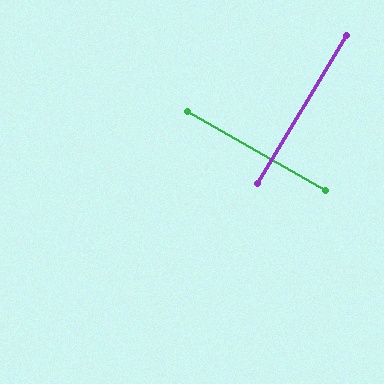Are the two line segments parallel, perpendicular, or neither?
Perpendicular — they meet at approximately 89°.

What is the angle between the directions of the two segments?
Approximately 89 degrees.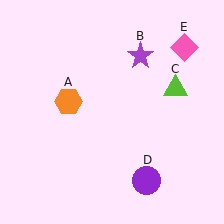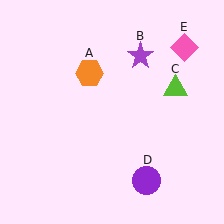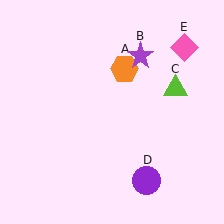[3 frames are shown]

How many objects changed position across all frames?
1 object changed position: orange hexagon (object A).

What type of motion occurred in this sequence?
The orange hexagon (object A) rotated clockwise around the center of the scene.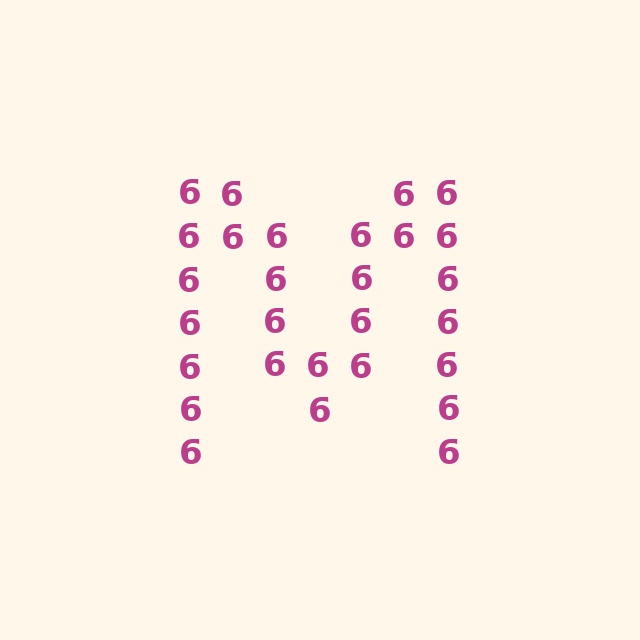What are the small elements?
The small elements are digit 6's.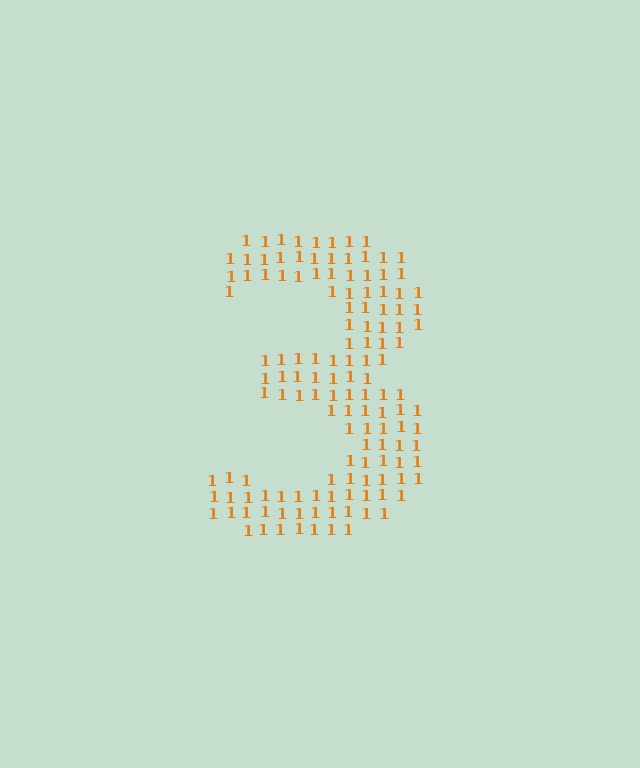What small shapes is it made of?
It is made of small digit 1's.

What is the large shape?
The large shape is the digit 3.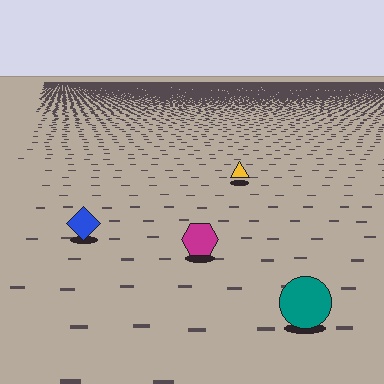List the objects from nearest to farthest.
From nearest to farthest: the teal circle, the magenta hexagon, the blue diamond, the yellow triangle.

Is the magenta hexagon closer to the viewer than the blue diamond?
Yes. The magenta hexagon is closer — you can tell from the texture gradient: the ground texture is coarser near it.